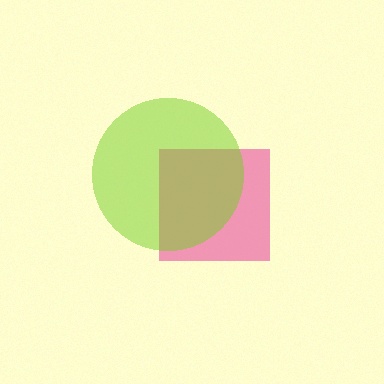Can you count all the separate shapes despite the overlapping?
Yes, there are 2 separate shapes.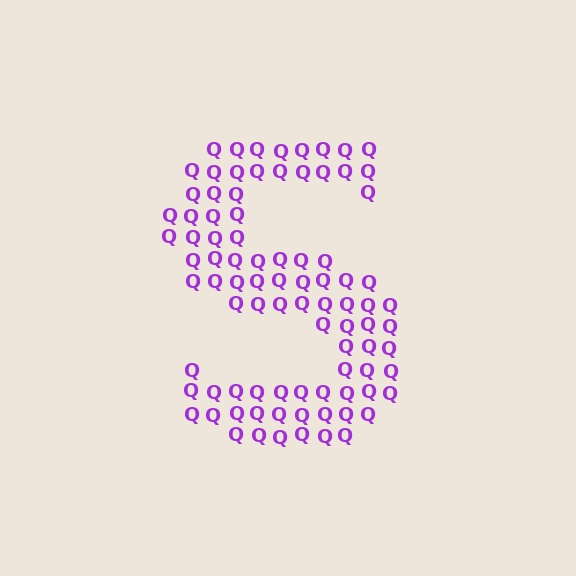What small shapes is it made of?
It is made of small letter Q's.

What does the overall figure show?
The overall figure shows the letter S.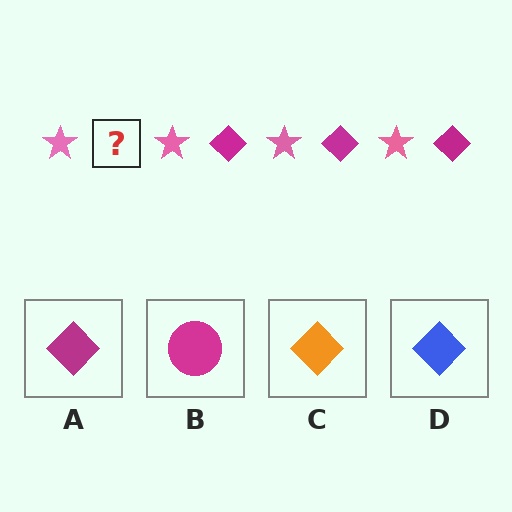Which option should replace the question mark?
Option A.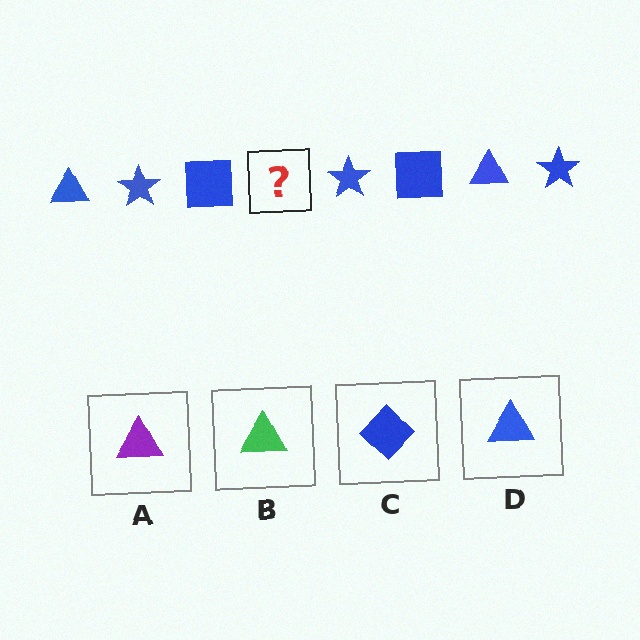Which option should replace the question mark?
Option D.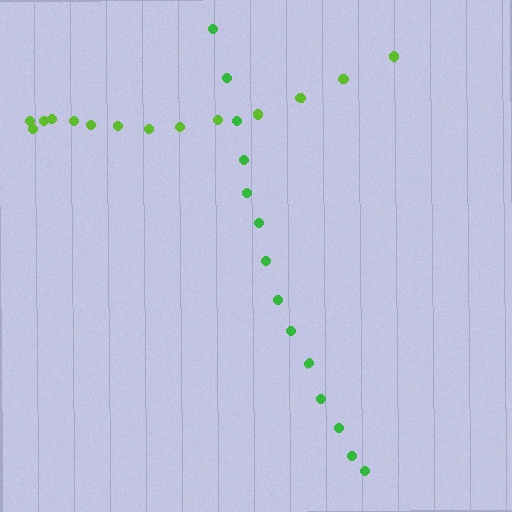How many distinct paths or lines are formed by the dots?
There are 2 distinct paths.